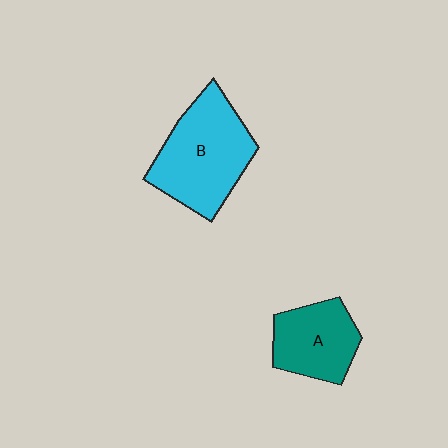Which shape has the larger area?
Shape B (cyan).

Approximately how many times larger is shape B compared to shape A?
Approximately 1.5 times.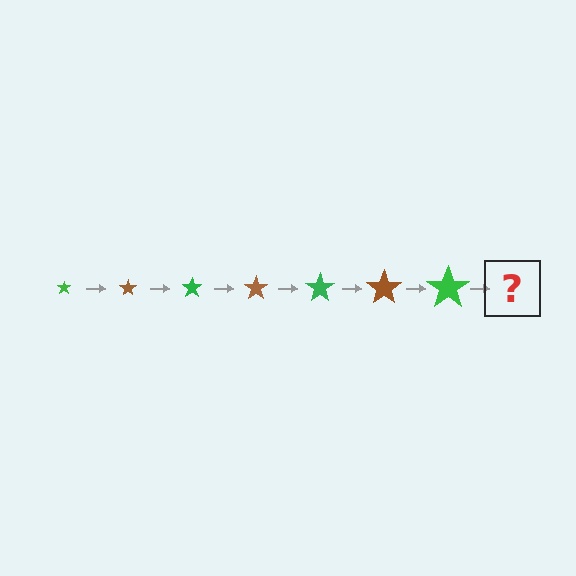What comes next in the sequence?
The next element should be a brown star, larger than the previous one.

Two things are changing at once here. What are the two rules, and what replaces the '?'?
The two rules are that the star grows larger each step and the color cycles through green and brown. The '?' should be a brown star, larger than the previous one.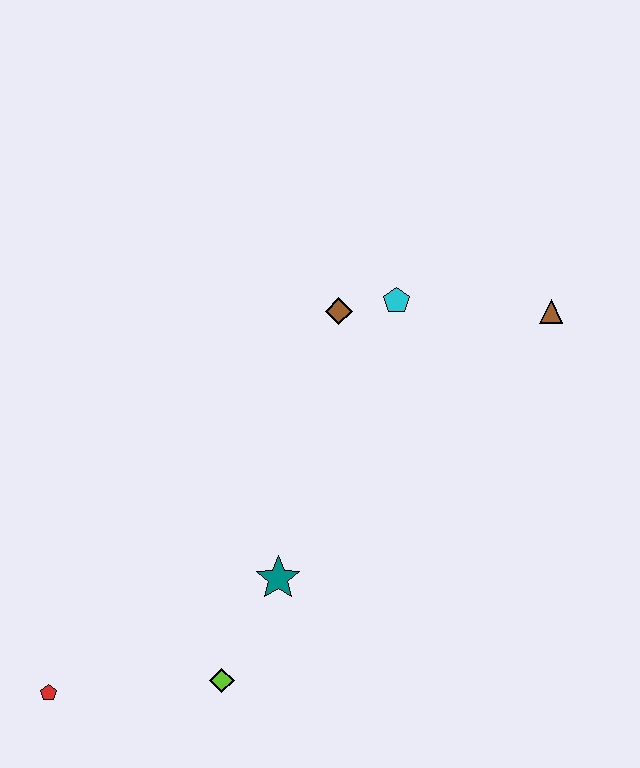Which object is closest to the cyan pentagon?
The brown diamond is closest to the cyan pentagon.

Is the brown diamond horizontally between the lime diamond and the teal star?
No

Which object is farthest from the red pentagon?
The brown triangle is farthest from the red pentagon.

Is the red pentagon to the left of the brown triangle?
Yes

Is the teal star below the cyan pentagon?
Yes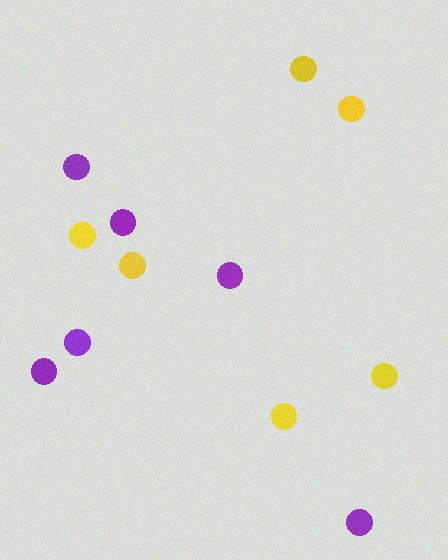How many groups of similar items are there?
There are 2 groups: one group of purple circles (6) and one group of yellow circles (6).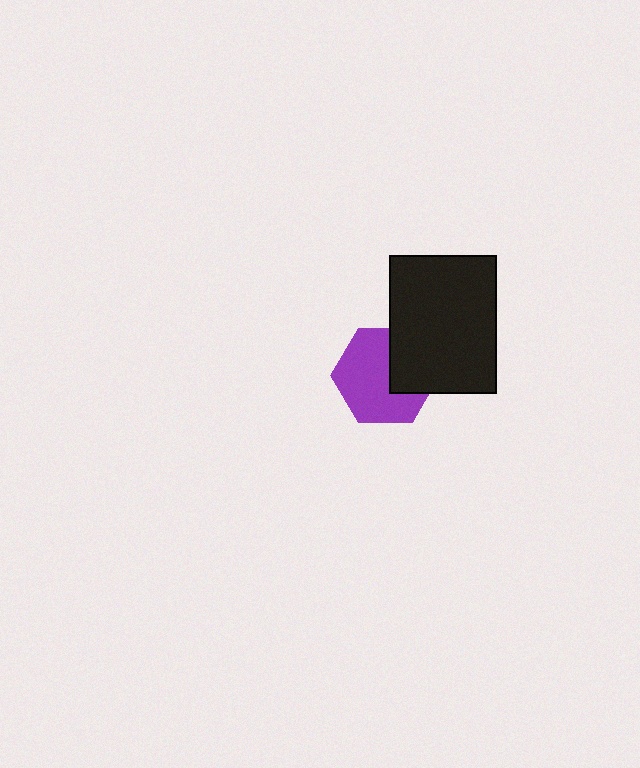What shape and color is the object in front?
The object in front is a black rectangle.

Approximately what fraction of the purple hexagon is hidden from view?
Roughly 33% of the purple hexagon is hidden behind the black rectangle.